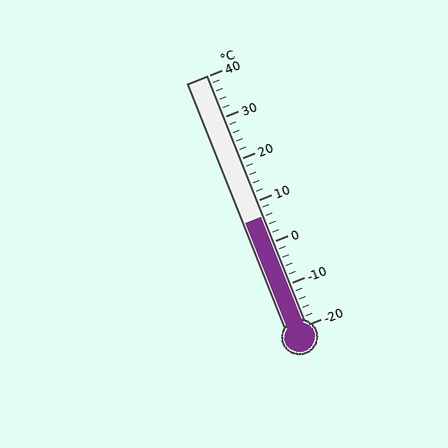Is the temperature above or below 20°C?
The temperature is below 20°C.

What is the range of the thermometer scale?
The thermometer scale ranges from -20°C to 40°C.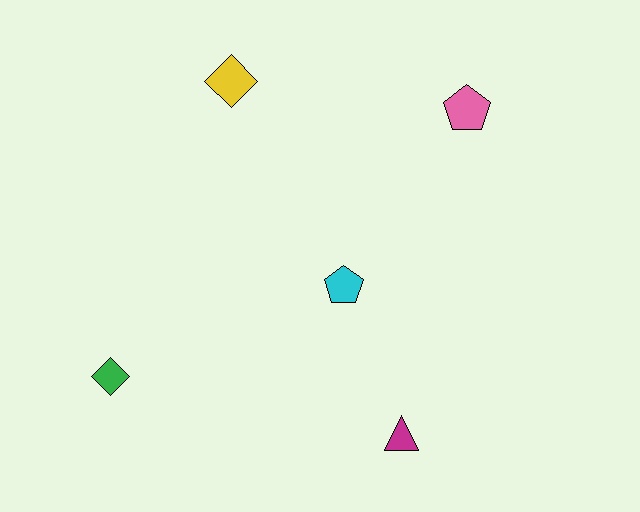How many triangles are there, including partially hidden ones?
There is 1 triangle.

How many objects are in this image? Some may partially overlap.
There are 5 objects.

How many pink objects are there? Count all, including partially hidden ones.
There is 1 pink object.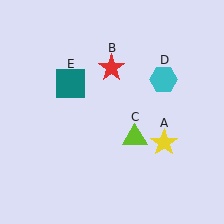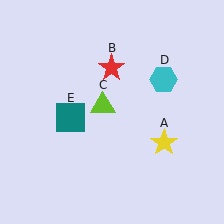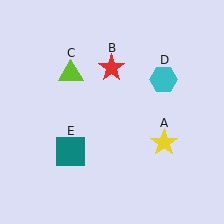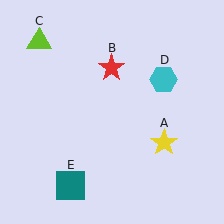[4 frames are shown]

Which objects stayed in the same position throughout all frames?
Yellow star (object A) and red star (object B) and cyan hexagon (object D) remained stationary.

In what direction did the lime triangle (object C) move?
The lime triangle (object C) moved up and to the left.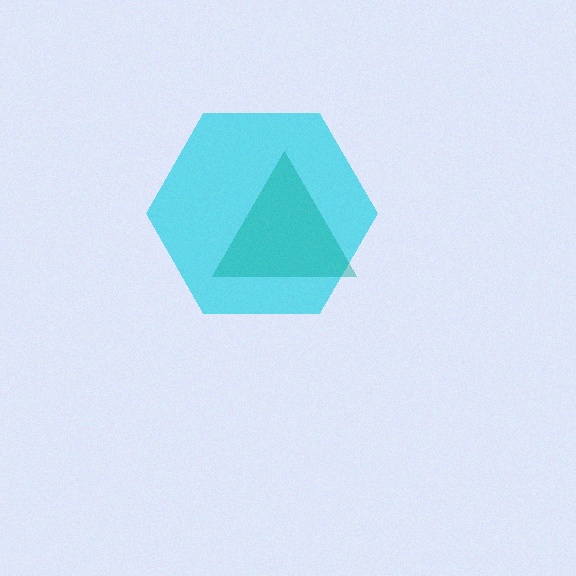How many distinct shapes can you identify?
There are 2 distinct shapes: a cyan hexagon, a teal triangle.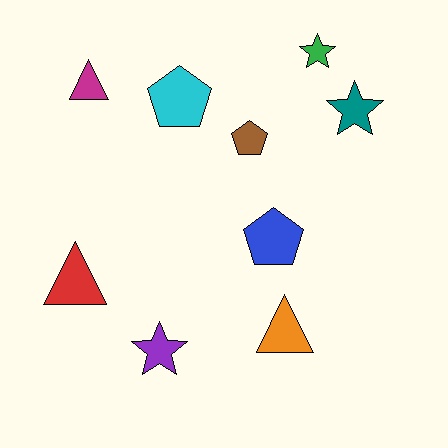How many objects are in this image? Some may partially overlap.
There are 9 objects.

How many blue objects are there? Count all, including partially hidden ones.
There is 1 blue object.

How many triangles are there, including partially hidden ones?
There are 3 triangles.